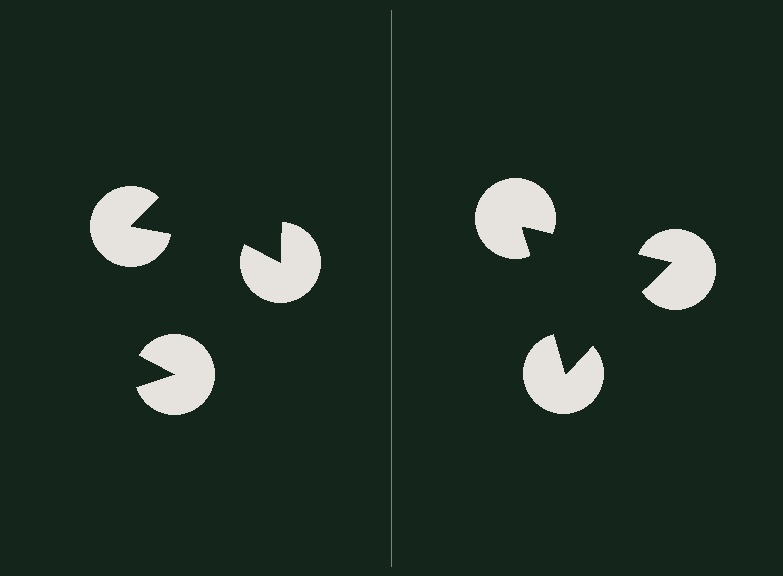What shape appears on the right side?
An illusory triangle.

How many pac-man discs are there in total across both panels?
6 — 3 on each side.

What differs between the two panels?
The pac-man discs are positioned identically on both sides; only the wedge orientations differ. On the right they align to a triangle; on the left they are misaligned.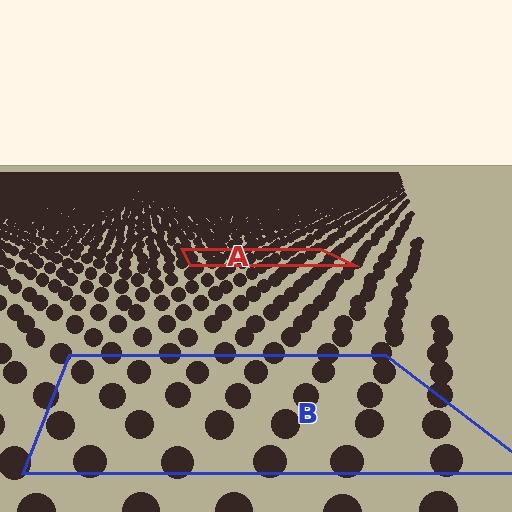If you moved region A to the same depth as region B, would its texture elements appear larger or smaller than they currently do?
They would appear larger. At a closer depth, the same texture elements are projected at a bigger on-screen size.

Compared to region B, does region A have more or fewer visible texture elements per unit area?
Region A has more texture elements per unit area — they are packed more densely because it is farther away.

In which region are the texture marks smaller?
The texture marks are smaller in region A, because it is farther away.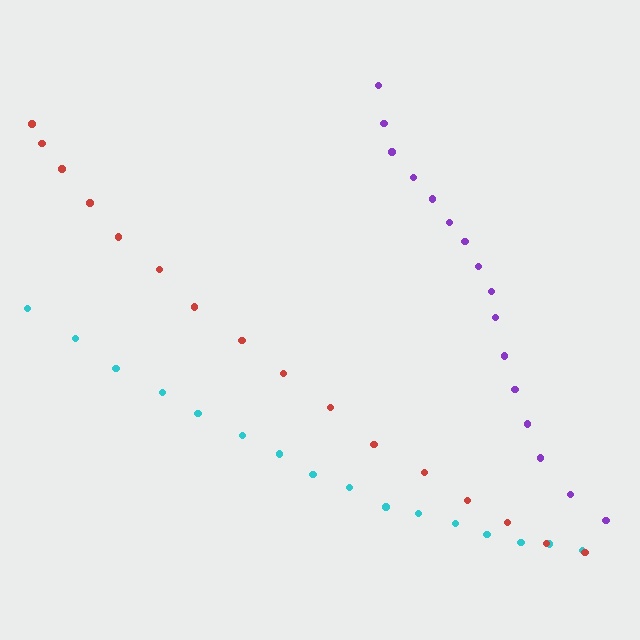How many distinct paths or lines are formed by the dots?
There are 3 distinct paths.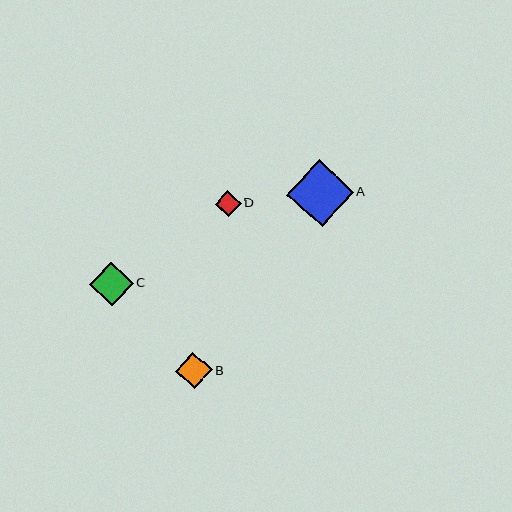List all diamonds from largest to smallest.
From largest to smallest: A, C, B, D.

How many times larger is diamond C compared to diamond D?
Diamond C is approximately 1.7 times the size of diamond D.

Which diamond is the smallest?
Diamond D is the smallest with a size of approximately 26 pixels.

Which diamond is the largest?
Diamond A is the largest with a size of approximately 66 pixels.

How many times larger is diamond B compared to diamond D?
Diamond B is approximately 1.4 times the size of diamond D.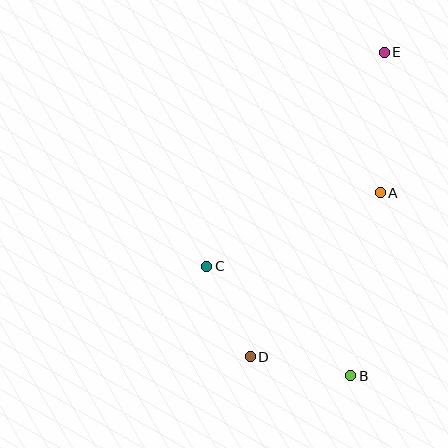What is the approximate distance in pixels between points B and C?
The distance between B and C is approximately 181 pixels.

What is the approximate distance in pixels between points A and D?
The distance between A and D is approximately 209 pixels.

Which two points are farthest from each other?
Points D and E are farthest from each other.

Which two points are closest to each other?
Points C and D are closest to each other.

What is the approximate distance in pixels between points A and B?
The distance between A and B is approximately 185 pixels.